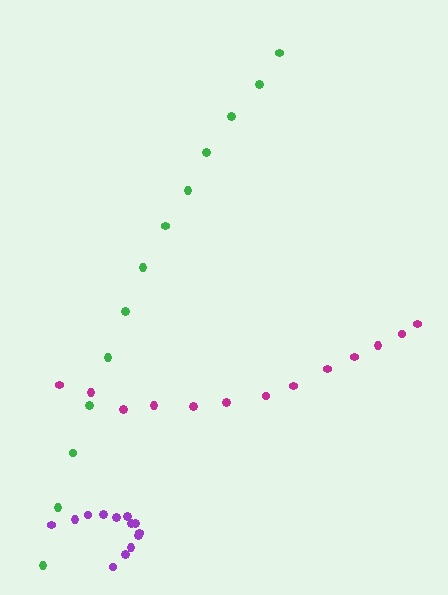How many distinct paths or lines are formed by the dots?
There are 3 distinct paths.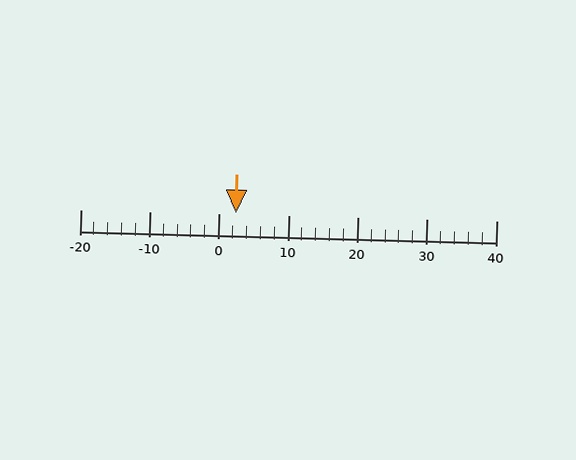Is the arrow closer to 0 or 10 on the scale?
The arrow is closer to 0.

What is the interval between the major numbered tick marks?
The major tick marks are spaced 10 units apart.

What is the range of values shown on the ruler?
The ruler shows values from -20 to 40.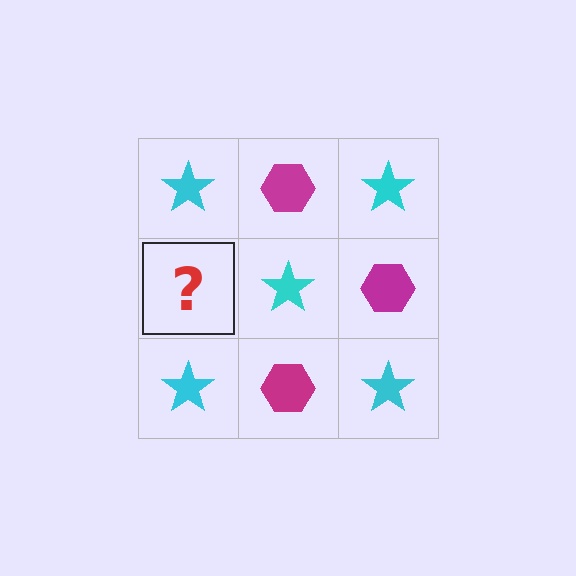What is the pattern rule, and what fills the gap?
The rule is that it alternates cyan star and magenta hexagon in a checkerboard pattern. The gap should be filled with a magenta hexagon.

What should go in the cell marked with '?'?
The missing cell should contain a magenta hexagon.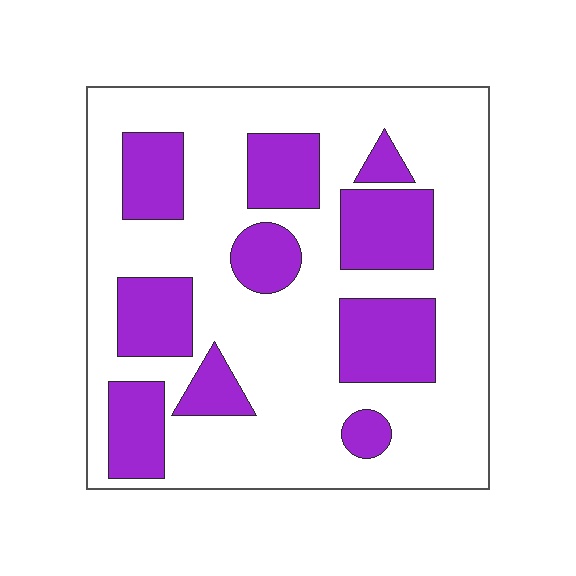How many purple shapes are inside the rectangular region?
10.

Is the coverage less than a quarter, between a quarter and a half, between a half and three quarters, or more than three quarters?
Between a quarter and a half.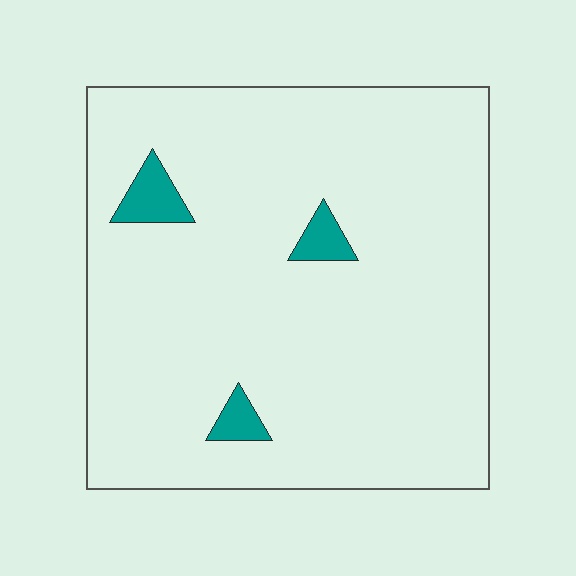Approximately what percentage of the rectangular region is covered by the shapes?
Approximately 5%.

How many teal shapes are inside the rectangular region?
3.